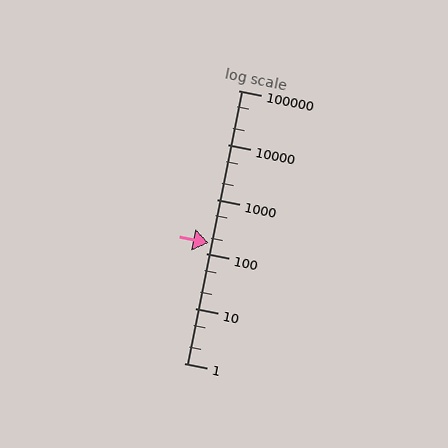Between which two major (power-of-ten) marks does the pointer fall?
The pointer is between 100 and 1000.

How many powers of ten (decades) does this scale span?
The scale spans 5 decades, from 1 to 100000.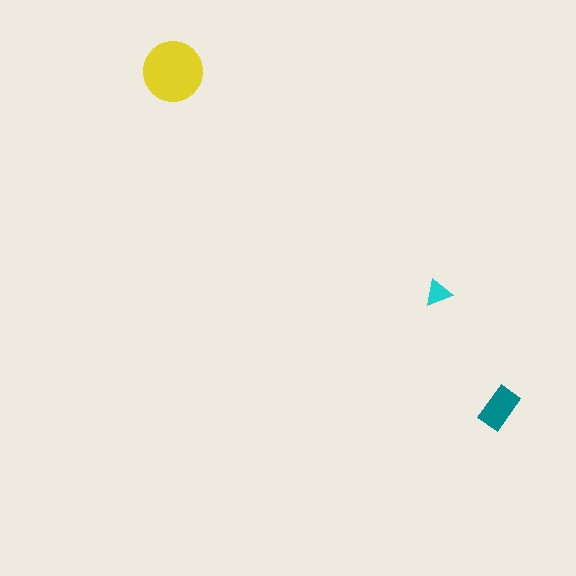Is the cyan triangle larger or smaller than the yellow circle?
Smaller.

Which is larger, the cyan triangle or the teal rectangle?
The teal rectangle.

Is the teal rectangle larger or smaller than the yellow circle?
Smaller.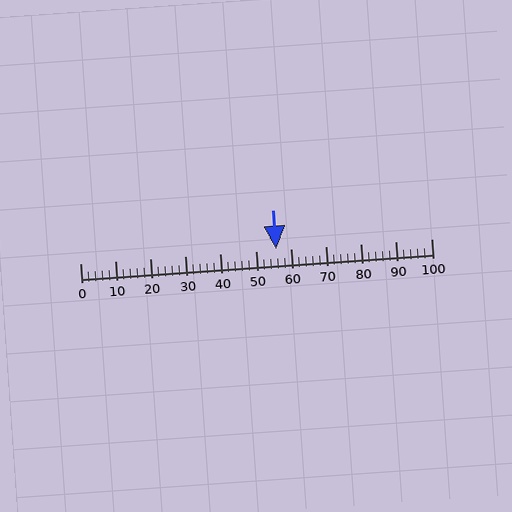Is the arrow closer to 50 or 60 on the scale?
The arrow is closer to 60.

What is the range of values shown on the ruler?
The ruler shows values from 0 to 100.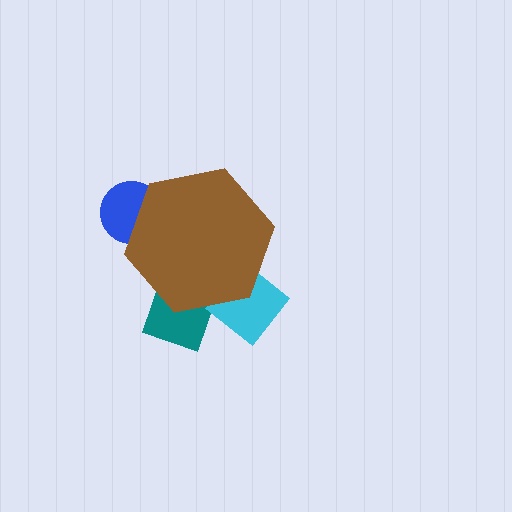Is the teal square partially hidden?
Yes, the teal square is partially hidden behind the brown hexagon.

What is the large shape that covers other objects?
A brown hexagon.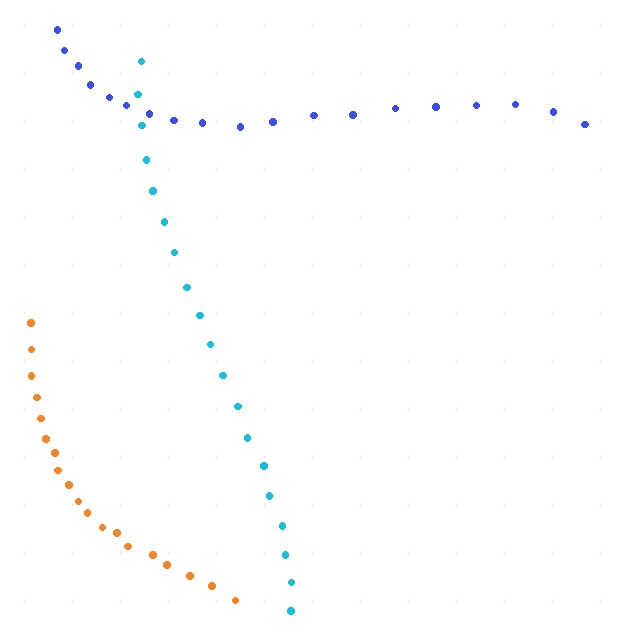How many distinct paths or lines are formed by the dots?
There are 3 distinct paths.